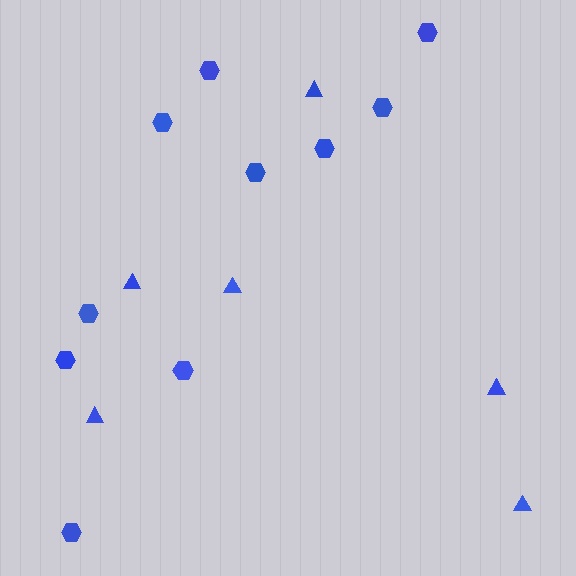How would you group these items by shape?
There are 2 groups: one group of triangles (6) and one group of hexagons (10).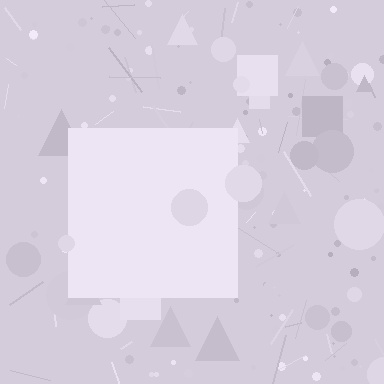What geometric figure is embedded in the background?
A square is embedded in the background.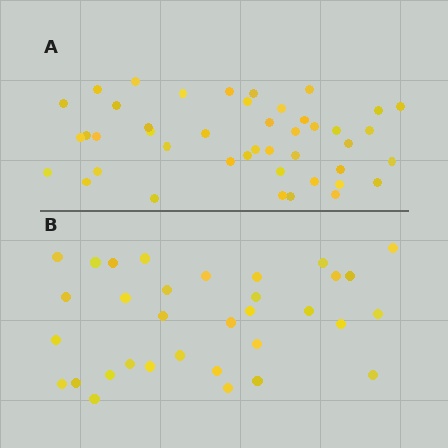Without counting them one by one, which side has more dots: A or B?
Region A (the top region) has more dots.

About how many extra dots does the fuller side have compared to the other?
Region A has roughly 12 or so more dots than region B.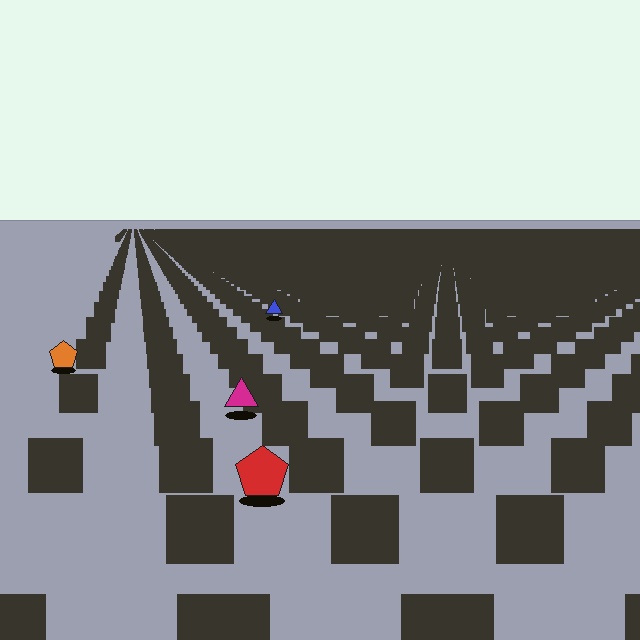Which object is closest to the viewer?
The red pentagon is closest. The texture marks near it are larger and more spread out.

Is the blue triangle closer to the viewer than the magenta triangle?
No. The magenta triangle is closer — you can tell from the texture gradient: the ground texture is coarser near it.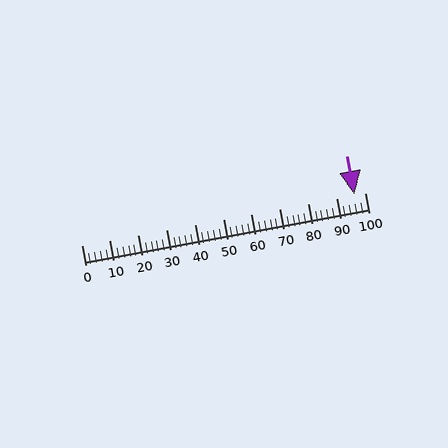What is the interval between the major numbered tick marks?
The major tick marks are spaced 10 units apart.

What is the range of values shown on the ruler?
The ruler shows values from 0 to 100.